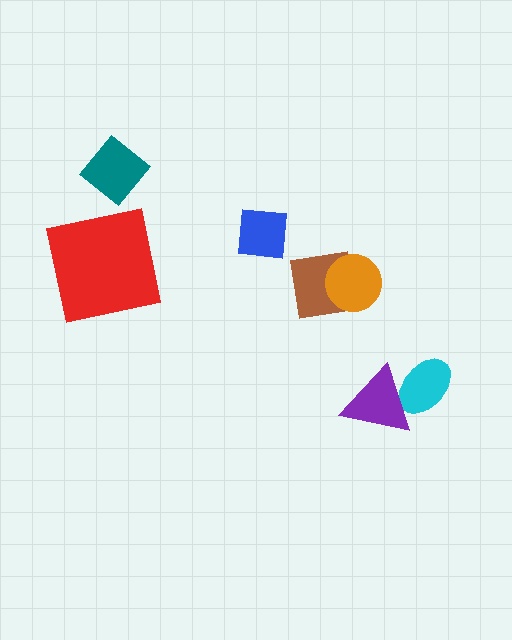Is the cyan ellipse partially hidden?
Yes, it is partially covered by another shape.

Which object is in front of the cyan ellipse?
The purple triangle is in front of the cyan ellipse.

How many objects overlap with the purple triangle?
1 object overlaps with the purple triangle.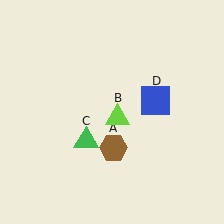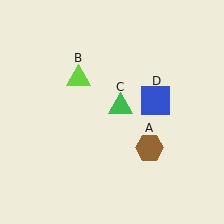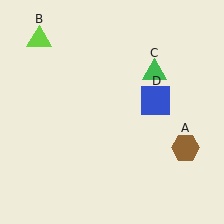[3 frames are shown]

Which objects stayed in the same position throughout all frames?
Blue square (object D) remained stationary.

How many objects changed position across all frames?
3 objects changed position: brown hexagon (object A), lime triangle (object B), green triangle (object C).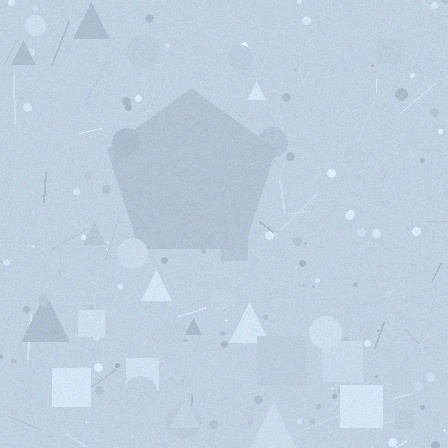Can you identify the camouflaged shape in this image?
The camouflaged shape is a pentagon.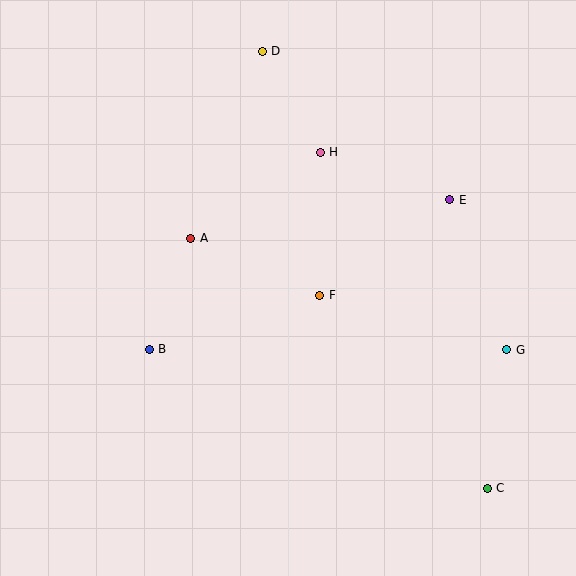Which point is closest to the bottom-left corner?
Point B is closest to the bottom-left corner.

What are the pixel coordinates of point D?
Point D is at (262, 51).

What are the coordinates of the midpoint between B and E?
The midpoint between B and E is at (300, 274).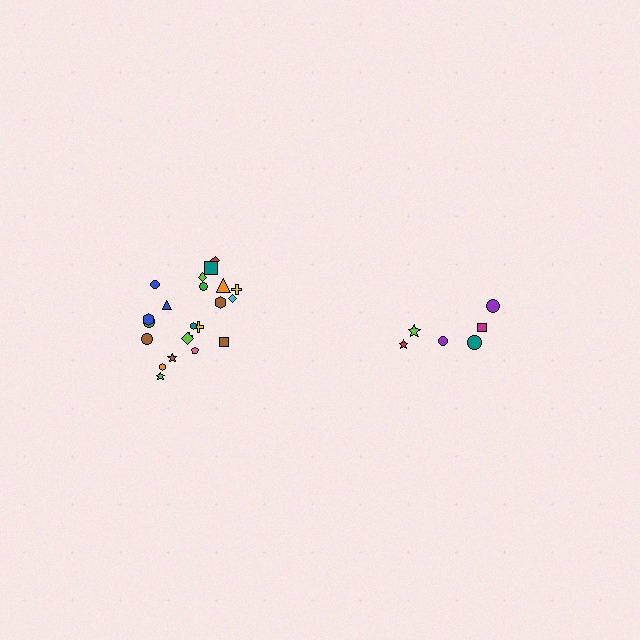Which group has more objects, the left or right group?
The left group.